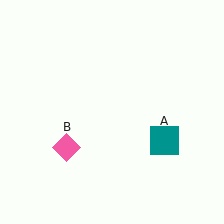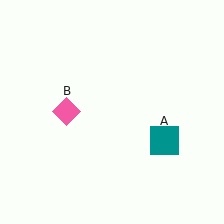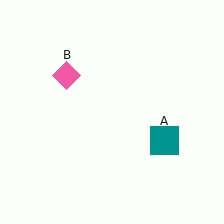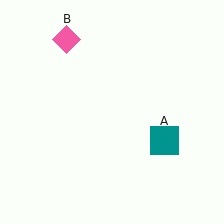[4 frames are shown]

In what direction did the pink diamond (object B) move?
The pink diamond (object B) moved up.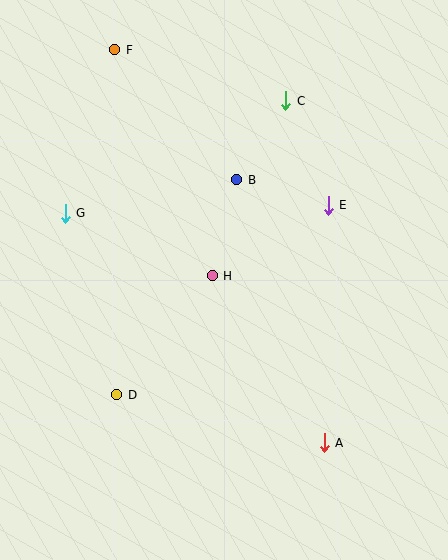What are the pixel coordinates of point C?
Point C is at (286, 101).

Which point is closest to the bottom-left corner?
Point D is closest to the bottom-left corner.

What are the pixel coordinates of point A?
Point A is at (324, 443).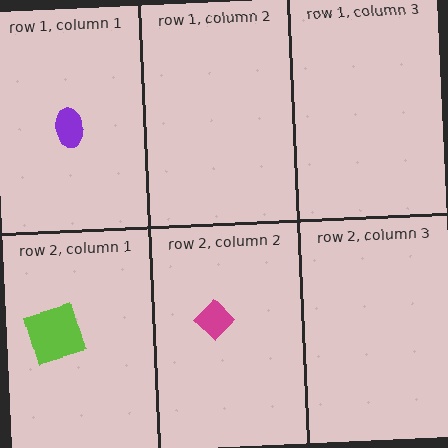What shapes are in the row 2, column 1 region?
The lime square.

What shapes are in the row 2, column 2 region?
The magenta diamond.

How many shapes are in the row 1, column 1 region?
1.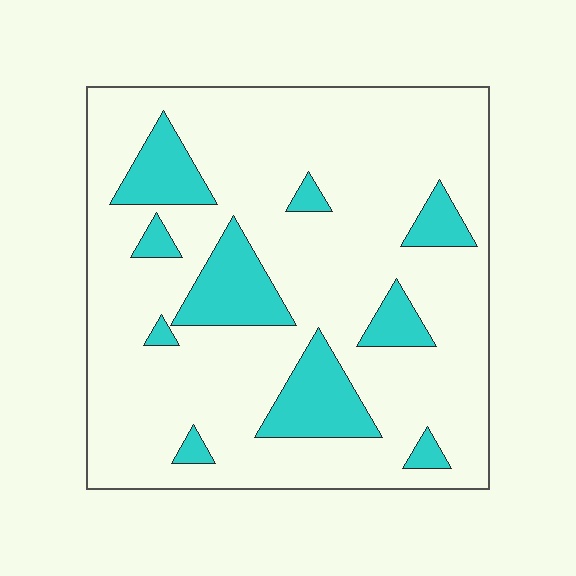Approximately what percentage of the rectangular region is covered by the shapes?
Approximately 20%.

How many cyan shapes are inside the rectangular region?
10.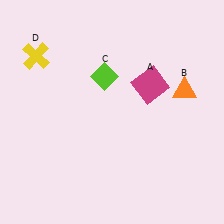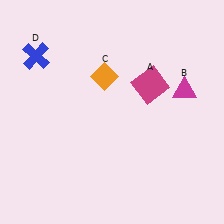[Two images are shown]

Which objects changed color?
B changed from orange to magenta. C changed from lime to orange. D changed from yellow to blue.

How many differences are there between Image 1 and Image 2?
There are 3 differences between the two images.